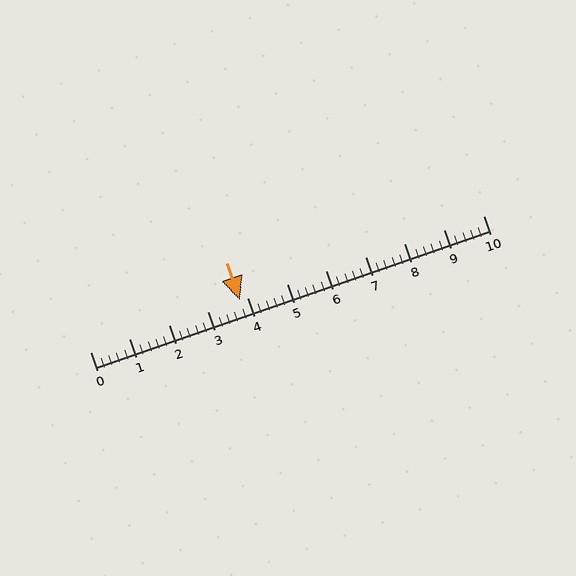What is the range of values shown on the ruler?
The ruler shows values from 0 to 10.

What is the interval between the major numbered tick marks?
The major tick marks are spaced 1 units apart.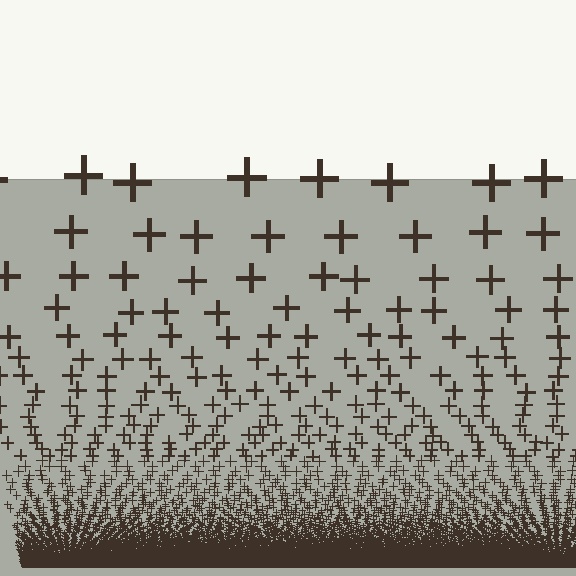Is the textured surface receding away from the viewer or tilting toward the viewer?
The surface appears to tilt toward the viewer. Texture elements get larger and sparser toward the top.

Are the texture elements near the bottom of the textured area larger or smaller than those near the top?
Smaller. The gradient is inverted — elements near the bottom are smaller and denser.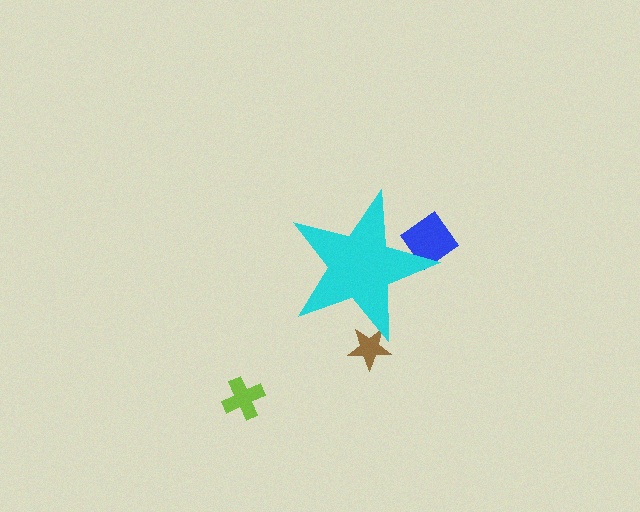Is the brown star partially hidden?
Yes, the brown star is partially hidden behind the cyan star.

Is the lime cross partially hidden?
No, the lime cross is fully visible.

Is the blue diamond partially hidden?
Yes, the blue diamond is partially hidden behind the cyan star.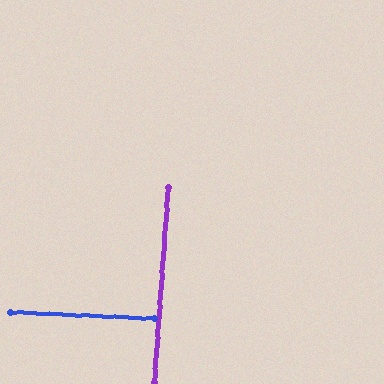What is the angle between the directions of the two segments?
Approximately 88 degrees.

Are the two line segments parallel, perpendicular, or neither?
Perpendicular — they meet at approximately 88°.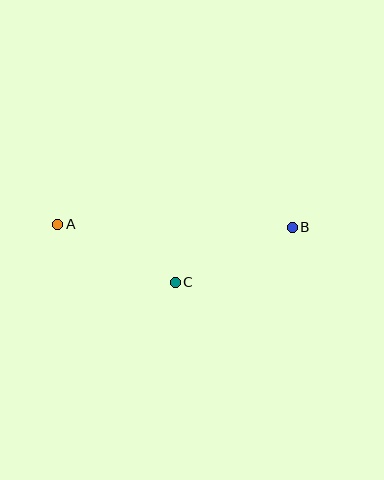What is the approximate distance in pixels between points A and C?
The distance between A and C is approximately 131 pixels.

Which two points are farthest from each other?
Points A and B are farthest from each other.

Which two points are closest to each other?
Points B and C are closest to each other.